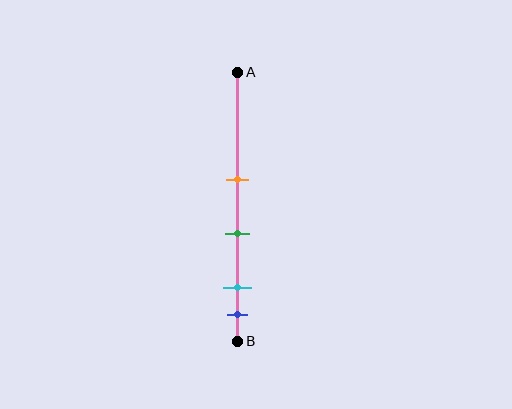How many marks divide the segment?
There are 4 marks dividing the segment.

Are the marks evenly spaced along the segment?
No, the marks are not evenly spaced.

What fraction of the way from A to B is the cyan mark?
The cyan mark is approximately 80% (0.8) of the way from A to B.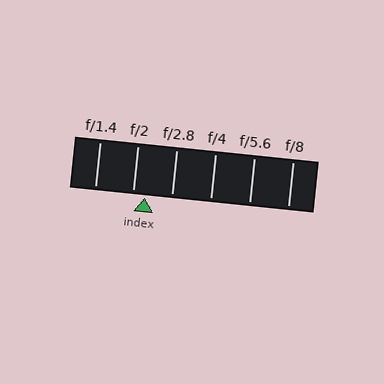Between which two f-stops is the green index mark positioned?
The index mark is between f/2 and f/2.8.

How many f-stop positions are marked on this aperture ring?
There are 6 f-stop positions marked.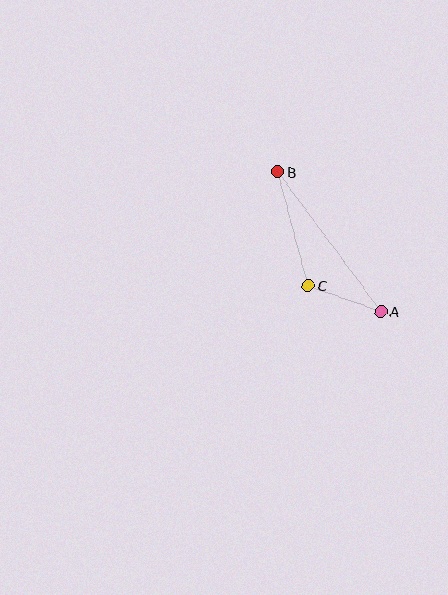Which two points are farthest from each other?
Points A and B are farthest from each other.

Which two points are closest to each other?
Points A and C are closest to each other.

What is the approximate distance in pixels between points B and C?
The distance between B and C is approximately 118 pixels.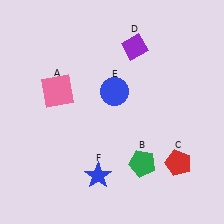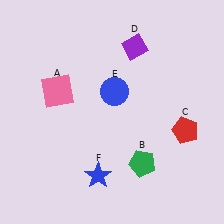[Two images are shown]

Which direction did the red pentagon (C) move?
The red pentagon (C) moved up.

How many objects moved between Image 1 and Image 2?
1 object moved between the two images.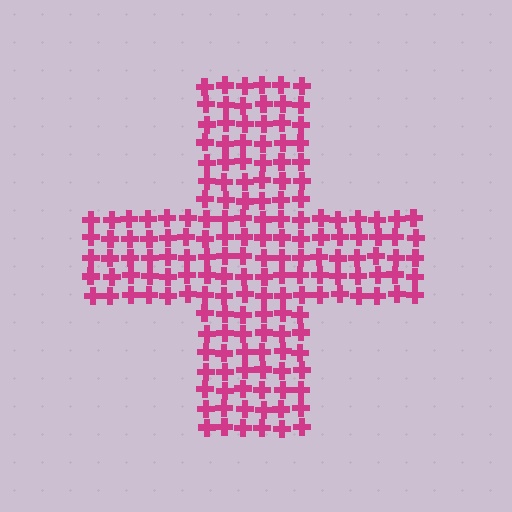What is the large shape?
The large shape is a cross.